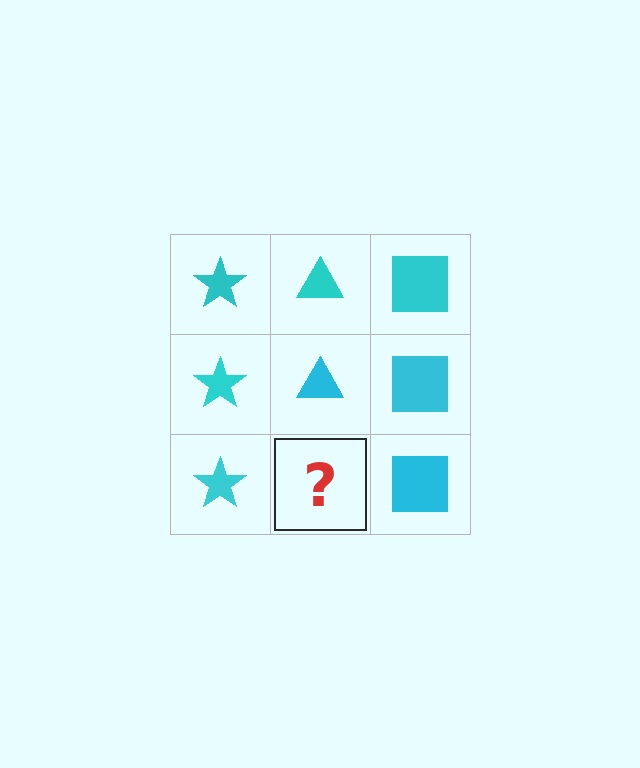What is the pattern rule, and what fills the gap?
The rule is that each column has a consistent shape. The gap should be filled with a cyan triangle.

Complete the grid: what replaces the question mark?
The question mark should be replaced with a cyan triangle.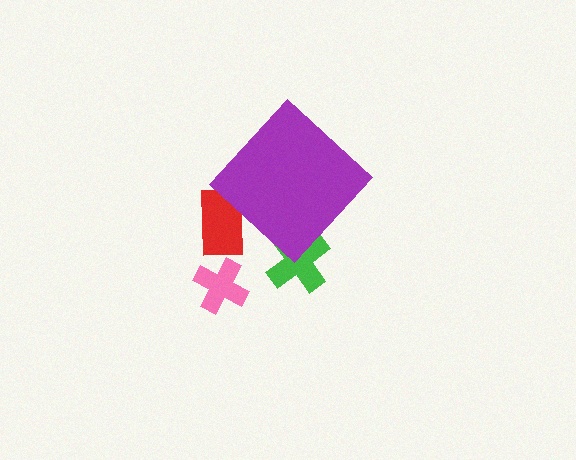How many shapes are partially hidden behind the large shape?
2 shapes are partially hidden.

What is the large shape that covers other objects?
A purple diamond.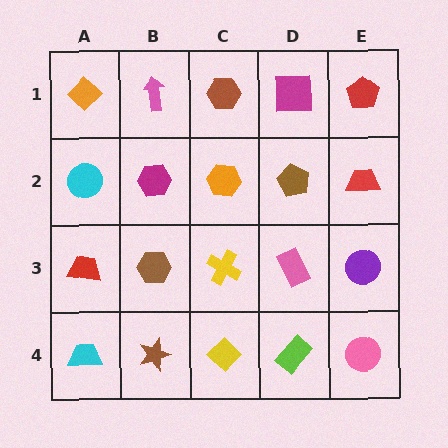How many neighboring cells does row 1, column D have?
3.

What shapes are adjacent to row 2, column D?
A magenta square (row 1, column D), a pink rectangle (row 3, column D), an orange hexagon (row 2, column C), a red trapezoid (row 2, column E).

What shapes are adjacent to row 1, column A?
A cyan circle (row 2, column A), a pink arrow (row 1, column B).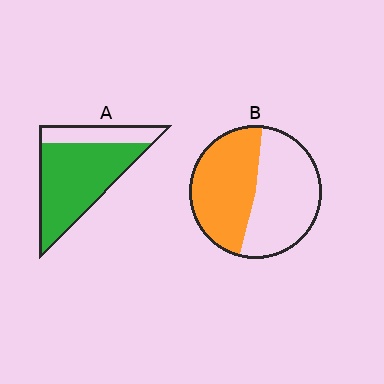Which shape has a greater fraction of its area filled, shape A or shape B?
Shape A.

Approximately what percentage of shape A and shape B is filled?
A is approximately 75% and B is approximately 50%.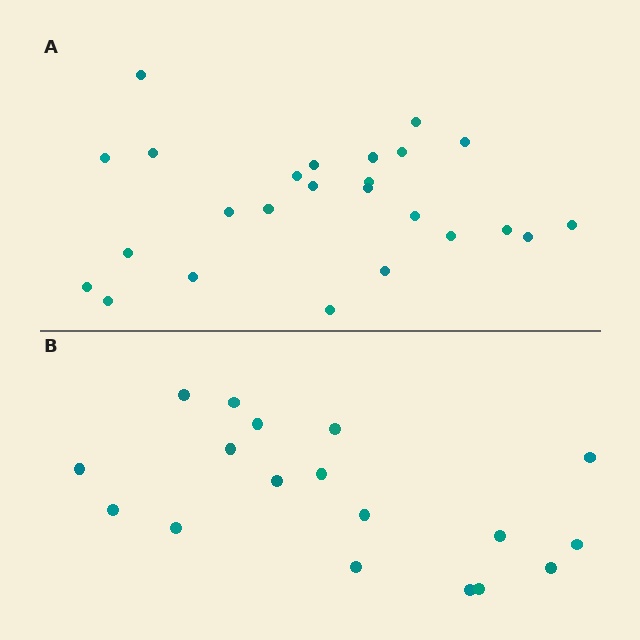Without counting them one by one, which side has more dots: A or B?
Region A (the top region) has more dots.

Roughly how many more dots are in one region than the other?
Region A has roughly 8 or so more dots than region B.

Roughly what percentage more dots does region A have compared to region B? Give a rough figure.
About 40% more.